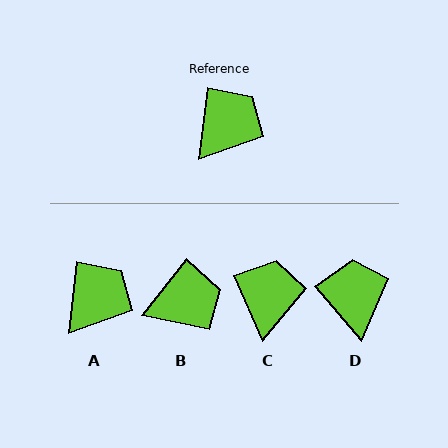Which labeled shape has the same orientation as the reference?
A.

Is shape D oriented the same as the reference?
No, it is off by about 47 degrees.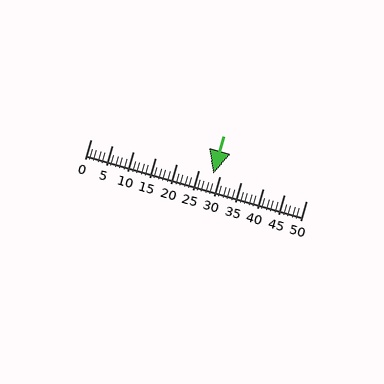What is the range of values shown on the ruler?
The ruler shows values from 0 to 50.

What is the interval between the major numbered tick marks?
The major tick marks are spaced 5 units apart.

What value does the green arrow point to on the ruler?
The green arrow points to approximately 28.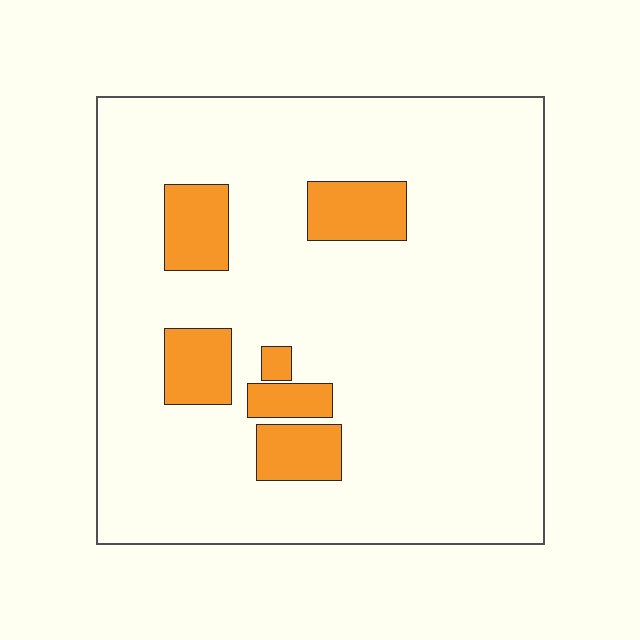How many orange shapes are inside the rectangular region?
6.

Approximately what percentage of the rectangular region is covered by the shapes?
Approximately 15%.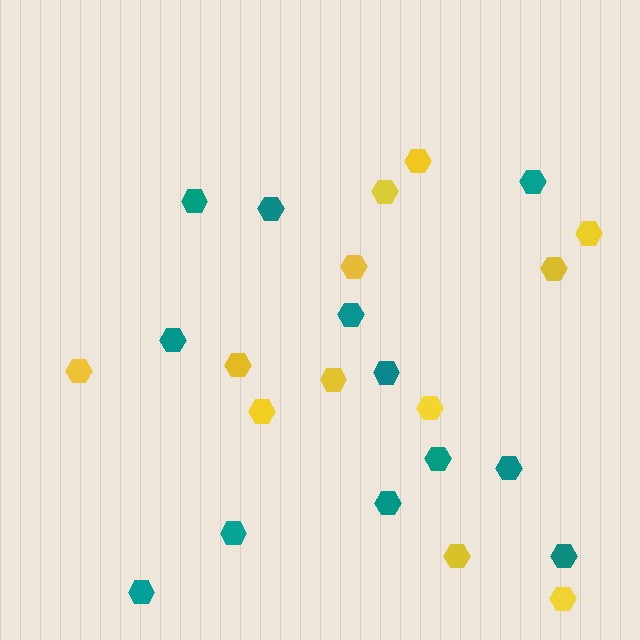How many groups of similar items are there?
There are 2 groups: one group of teal hexagons (12) and one group of yellow hexagons (12).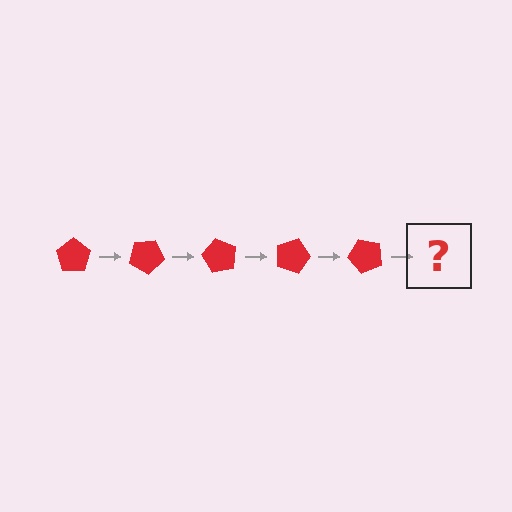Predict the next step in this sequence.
The next step is a red pentagon rotated 150 degrees.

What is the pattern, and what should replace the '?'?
The pattern is that the pentagon rotates 30 degrees each step. The '?' should be a red pentagon rotated 150 degrees.